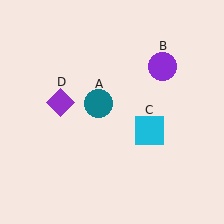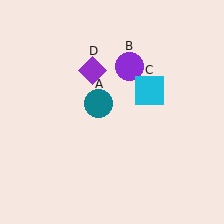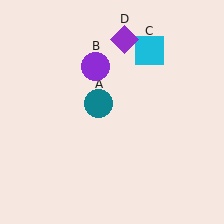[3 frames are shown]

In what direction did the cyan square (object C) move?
The cyan square (object C) moved up.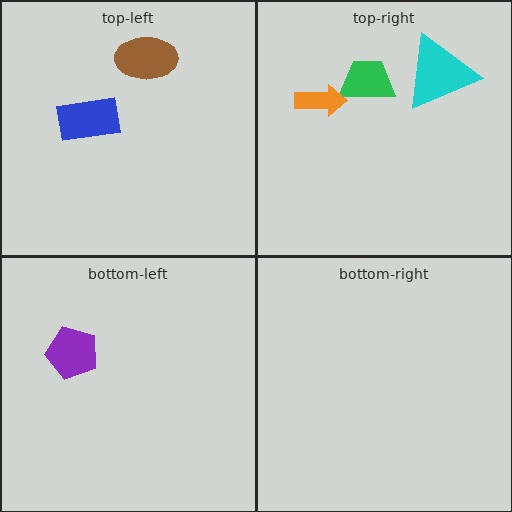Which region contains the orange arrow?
The top-right region.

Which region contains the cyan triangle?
The top-right region.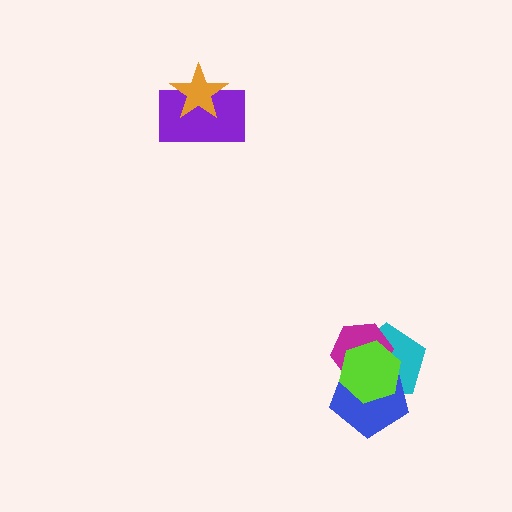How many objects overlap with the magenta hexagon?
3 objects overlap with the magenta hexagon.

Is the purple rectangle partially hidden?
Yes, it is partially covered by another shape.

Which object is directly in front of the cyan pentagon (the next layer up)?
The blue pentagon is directly in front of the cyan pentagon.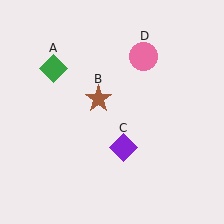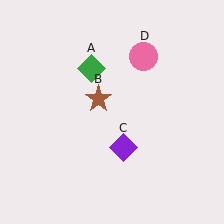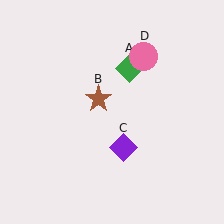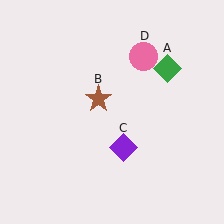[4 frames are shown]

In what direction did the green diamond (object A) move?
The green diamond (object A) moved right.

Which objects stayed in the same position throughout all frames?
Brown star (object B) and purple diamond (object C) and pink circle (object D) remained stationary.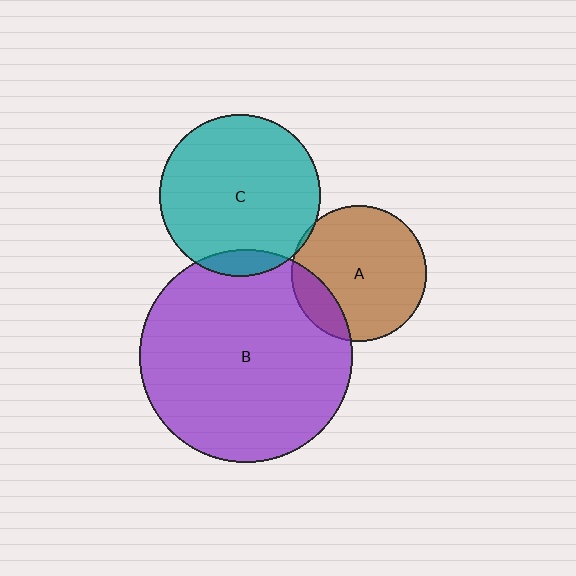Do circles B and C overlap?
Yes.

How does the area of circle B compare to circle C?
Approximately 1.7 times.